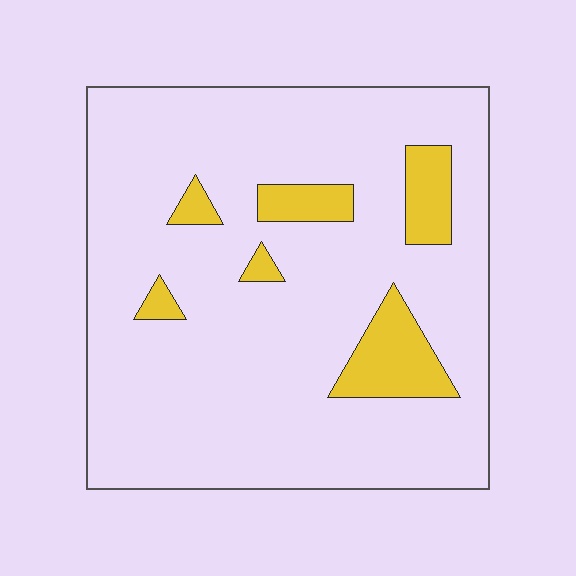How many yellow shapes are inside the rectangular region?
6.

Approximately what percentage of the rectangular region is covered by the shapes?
Approximately 10%.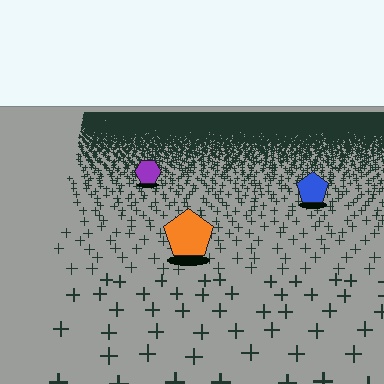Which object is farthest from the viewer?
The purple hexagon is farthest from the viewer. It appears smaller and the ground texture around it is denser.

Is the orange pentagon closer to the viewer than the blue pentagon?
Yes. The orange pentagon is closer — you can tell from the texture gradient: the ground texture is coarser near it.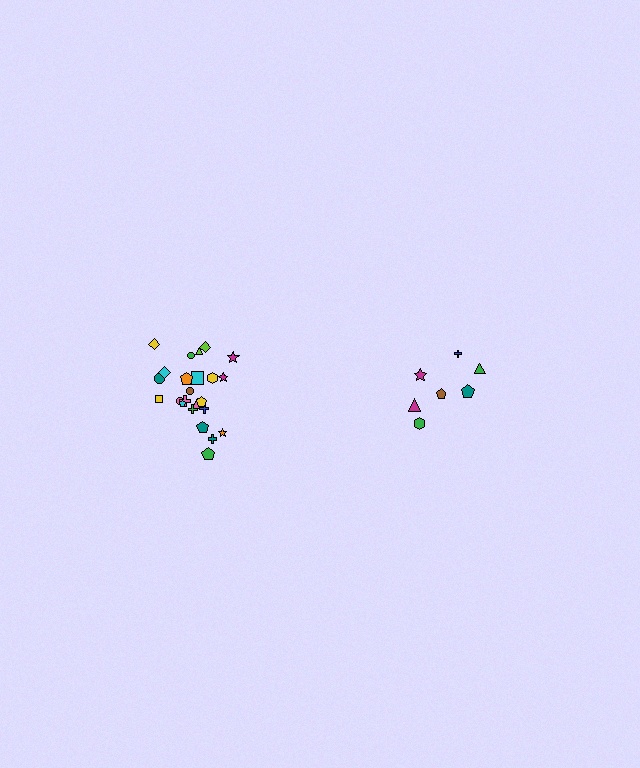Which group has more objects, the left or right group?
The left group.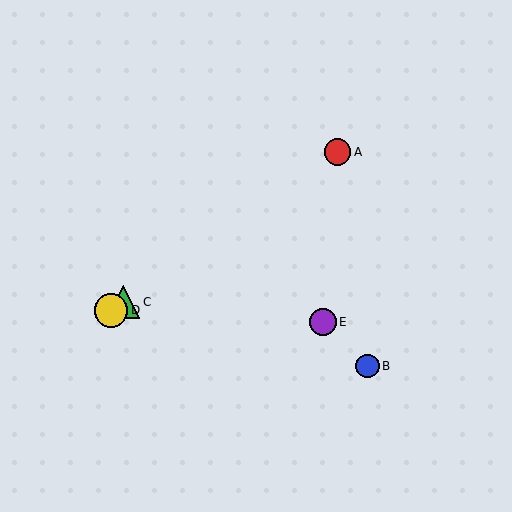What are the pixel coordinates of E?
Object E is at (323, 322).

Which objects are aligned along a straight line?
Objects A, C, D are aligned along a straight line.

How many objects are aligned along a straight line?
3 objects (A, C, D) are aligned along a straight line.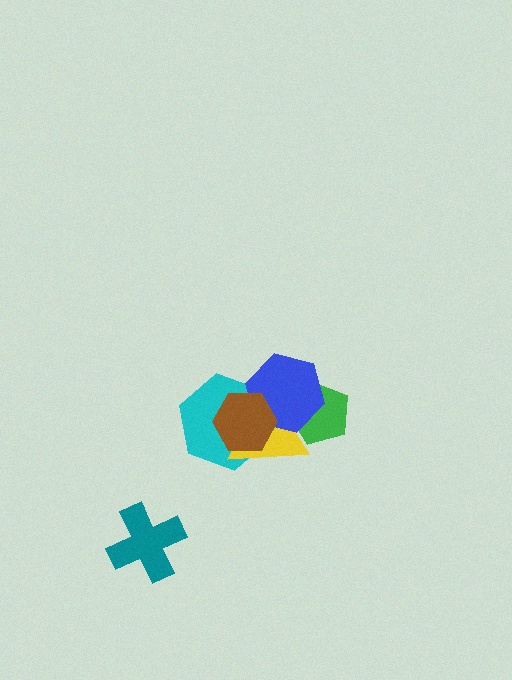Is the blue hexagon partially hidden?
Yes, it is partially covered by another shape.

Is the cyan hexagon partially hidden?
Yes, it is partially covered by another shape.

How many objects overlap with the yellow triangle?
4 objects overlap with the yellow triangle.